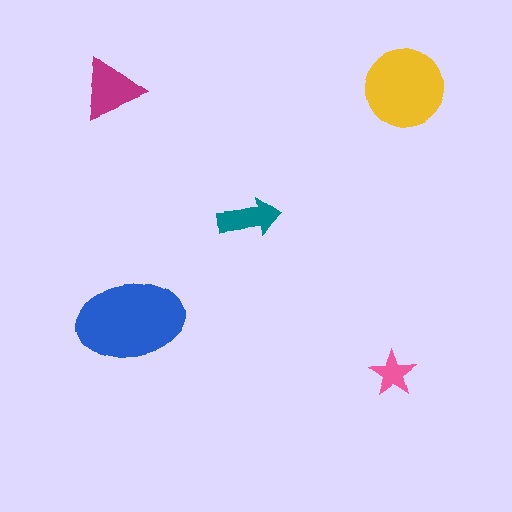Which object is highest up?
The magenta triangle is topmost.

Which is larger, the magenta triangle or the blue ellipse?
The blue ellipse.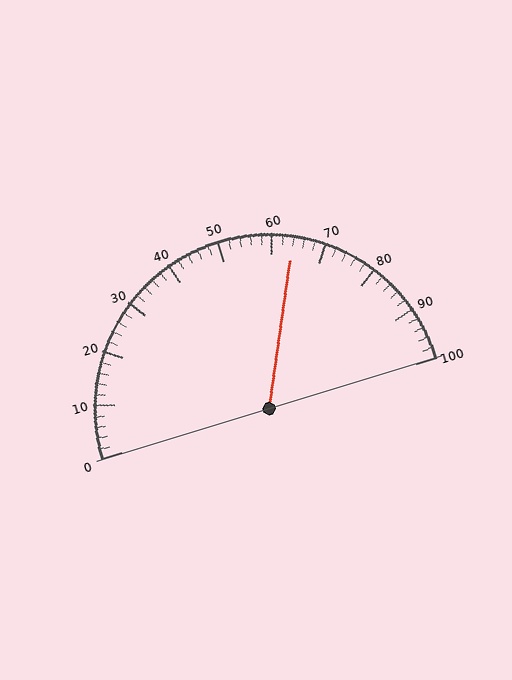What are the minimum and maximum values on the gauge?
The gauge ranges from 0 to 100.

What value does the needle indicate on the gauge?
The needle indicates approximately 64.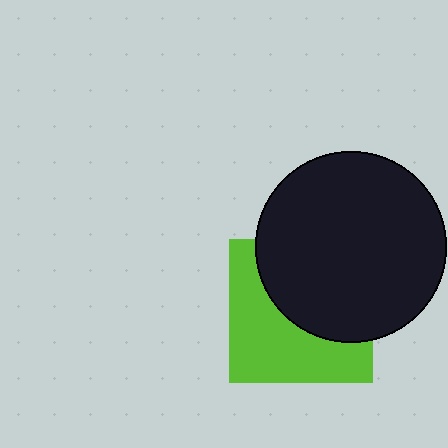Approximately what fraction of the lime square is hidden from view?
Roughly 49% of the lime square is hidden behind the black circle.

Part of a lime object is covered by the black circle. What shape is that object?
It is a square.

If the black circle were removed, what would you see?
You would see the complete lime square.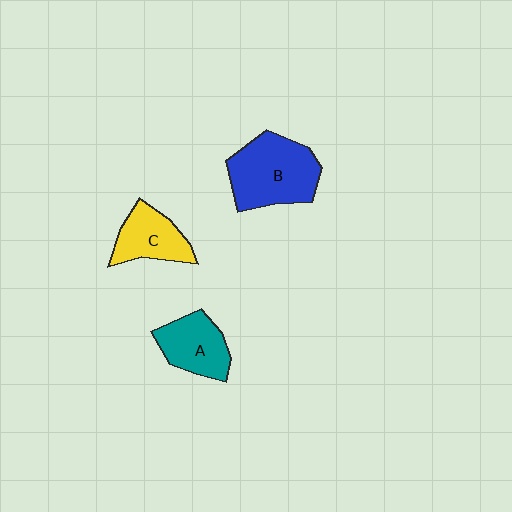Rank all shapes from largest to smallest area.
From largest to smallest: B (blue), A (teal), C (yellow).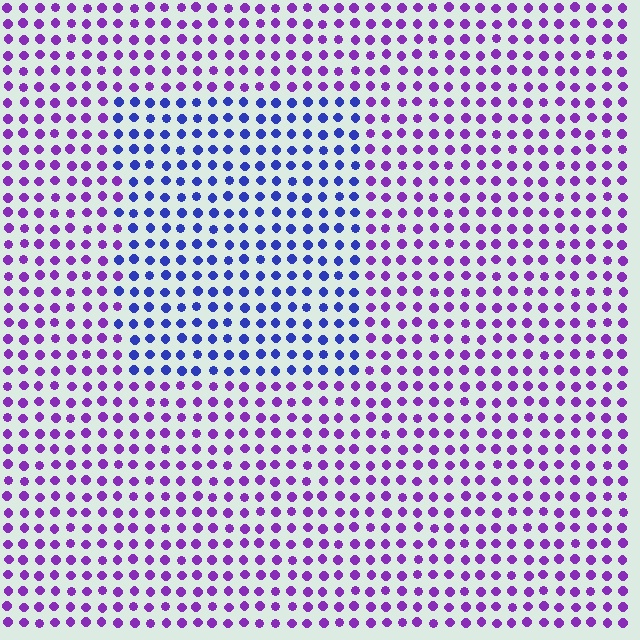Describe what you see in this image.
The image is filled with small purple elements in a uniform arrangement. A rectangle-shaped region is visible where the elements are tinted to a slightly different hue, forming a subtle color boundary.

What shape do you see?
I see a rectangle.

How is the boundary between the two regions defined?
The boundary is defined purely by a slight shift in hue (about 45 degrees). Spacing, size, and orientation are identical on both sides.